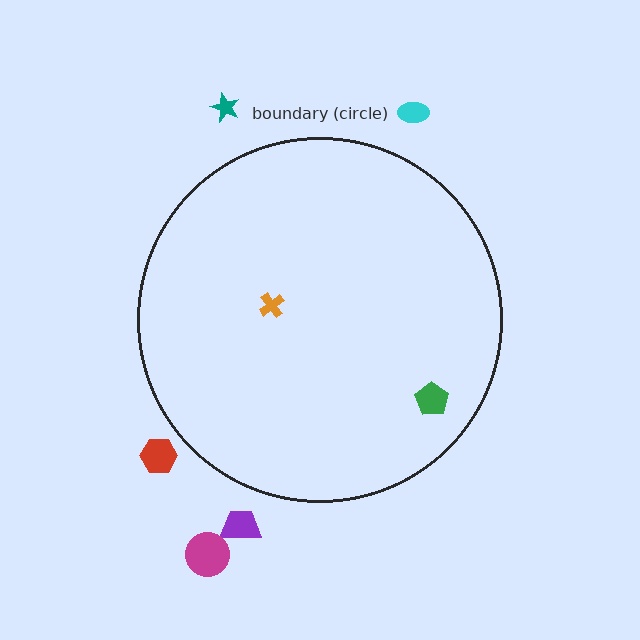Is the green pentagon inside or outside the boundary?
Inside.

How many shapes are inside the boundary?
2 inside, 5 outside.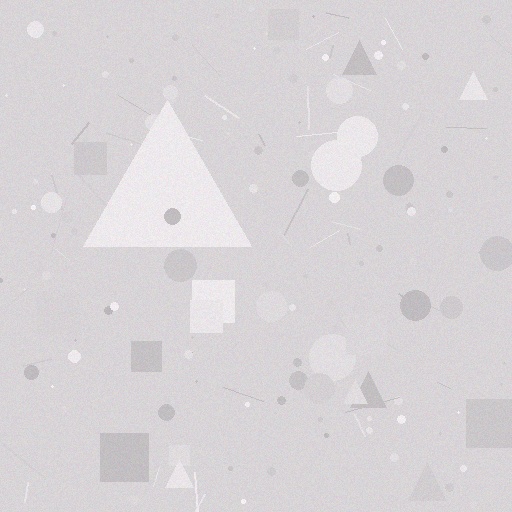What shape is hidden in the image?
A triangle is hidden in the image.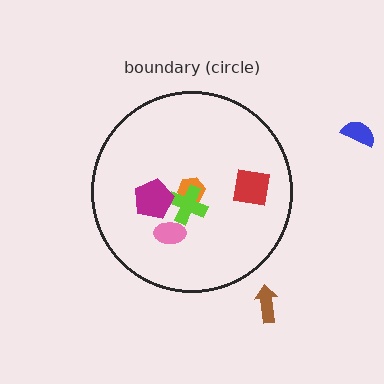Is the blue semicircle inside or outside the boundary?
Outside.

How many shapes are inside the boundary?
5 inside, 2 outside.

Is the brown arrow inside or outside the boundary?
Outside.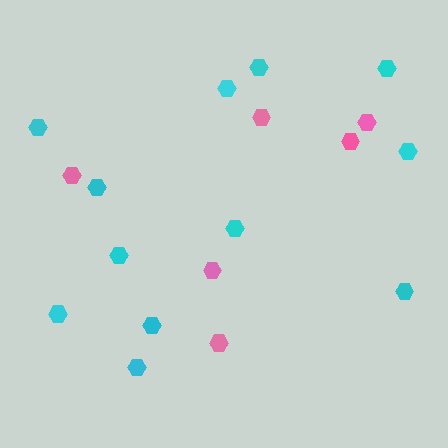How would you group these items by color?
There are 2 groups: one group of cyan hexagons (12) and one group of pink hexagons (6).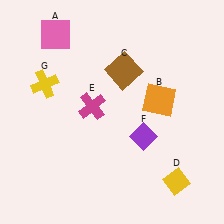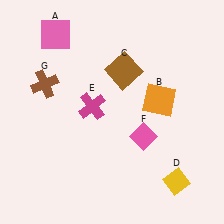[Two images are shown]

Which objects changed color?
F changed from purple to pink. G changed from yellow to brown.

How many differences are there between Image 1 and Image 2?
There are 2 differences between the two images.